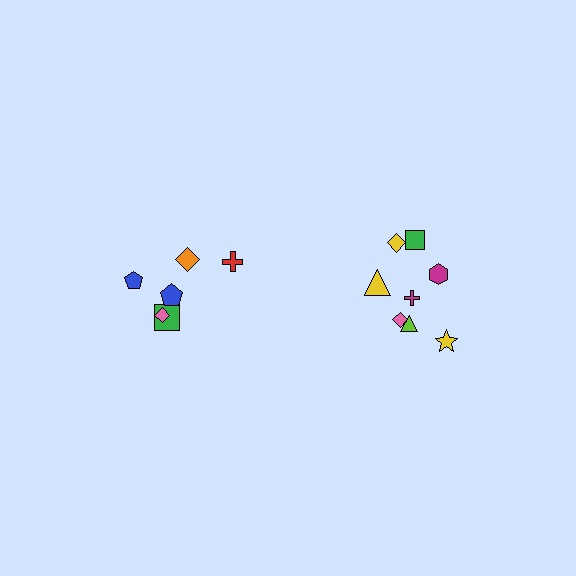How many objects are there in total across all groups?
There are 14 objects.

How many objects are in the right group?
There are 8 objects.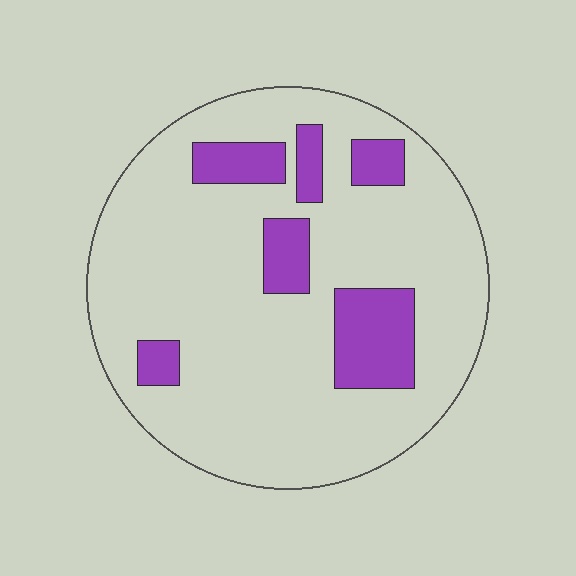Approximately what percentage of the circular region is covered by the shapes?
Approximately 15%.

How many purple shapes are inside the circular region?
6.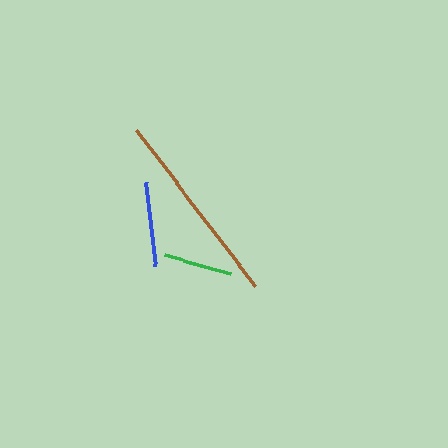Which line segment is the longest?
The brown line is the longest at approximately 197 pixels.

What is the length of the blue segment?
The blue segment is approximately 84 pixels long.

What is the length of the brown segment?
The brown segment is approximately 197 pixels long.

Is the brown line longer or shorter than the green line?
The brown line is longer than the green line.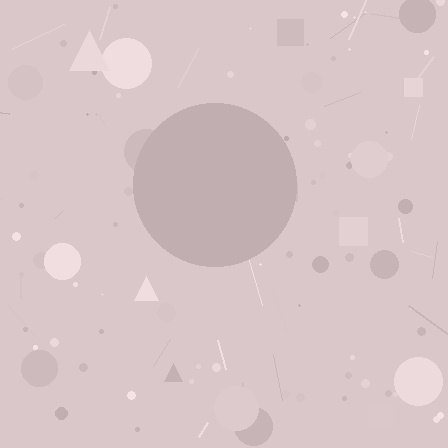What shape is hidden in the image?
A circle is hidden in the image.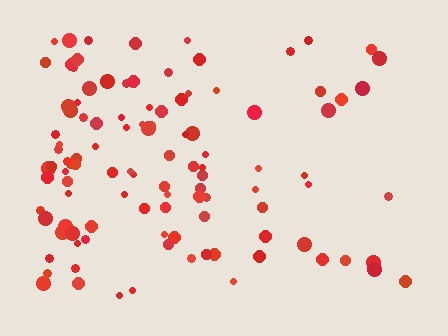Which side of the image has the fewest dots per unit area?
The right.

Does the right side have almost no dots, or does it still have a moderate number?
Still a moderate number, just noticeably fewer than the left.